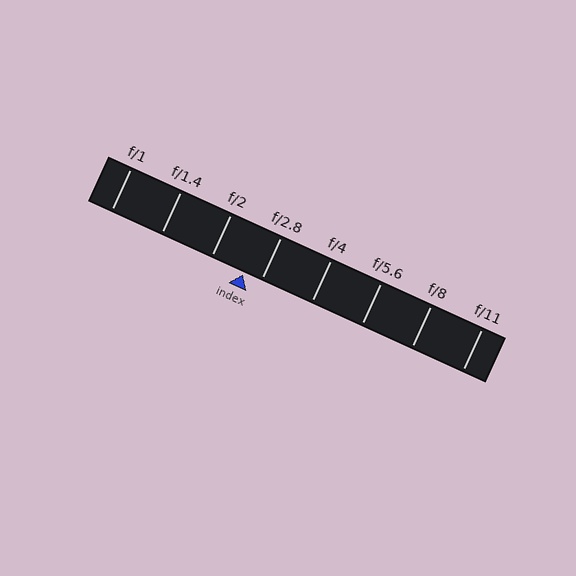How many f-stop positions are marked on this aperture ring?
There are 8 f-stop positions marked.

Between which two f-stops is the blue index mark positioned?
The index mark is between f/2 and f/2.8.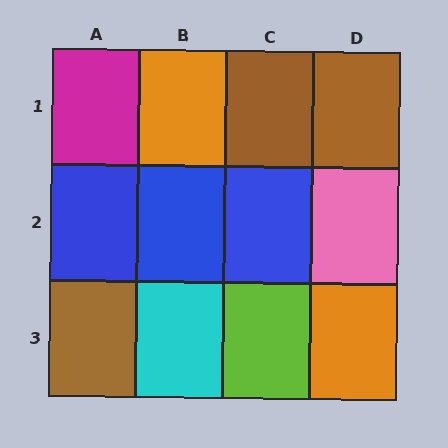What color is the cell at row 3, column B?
Cyan.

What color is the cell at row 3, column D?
Orange.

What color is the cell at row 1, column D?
Brown.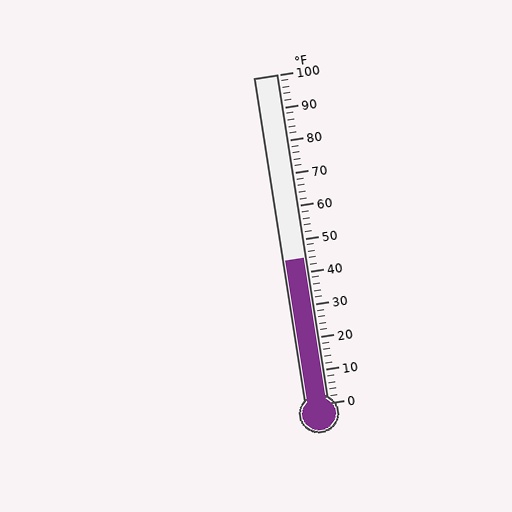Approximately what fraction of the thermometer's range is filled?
The thermometer is filled to approximately 45% of its range.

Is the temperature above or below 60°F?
The temperature is below 60°F.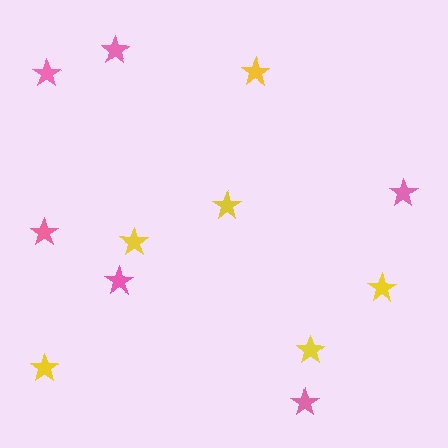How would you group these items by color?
There are 2 groups: one group of yellow stars (6) and one group of pink stars (6).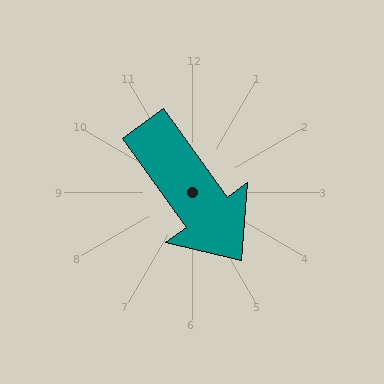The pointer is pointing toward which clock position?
Roughly 5 o'clock.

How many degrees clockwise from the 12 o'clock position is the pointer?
Approximately 144 degrees.